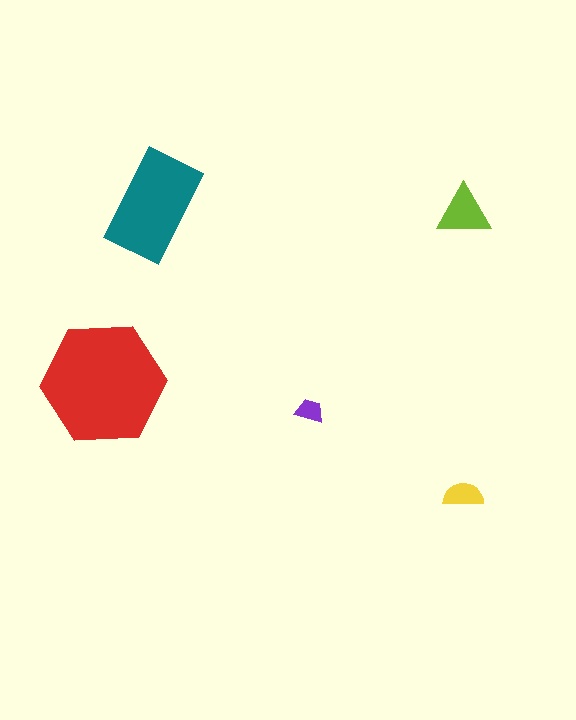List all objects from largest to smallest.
The red hexagon, the teal rectangle, the lime triangle, the yellow semicircle, the purple trapezoid.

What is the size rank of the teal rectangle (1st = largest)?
2nd.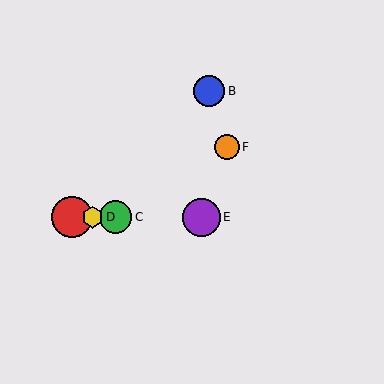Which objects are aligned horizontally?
Objects A, C, D, E are aligned horizontally.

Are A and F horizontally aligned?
No, A is at y≈217 and F is at y≈147.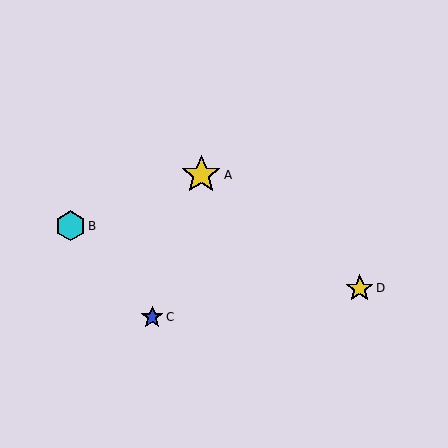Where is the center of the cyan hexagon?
The center of the cyan hexagon is at (70, 226).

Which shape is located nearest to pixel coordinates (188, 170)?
The yellow star (labeled A) at (201, 175) is nearest to that location.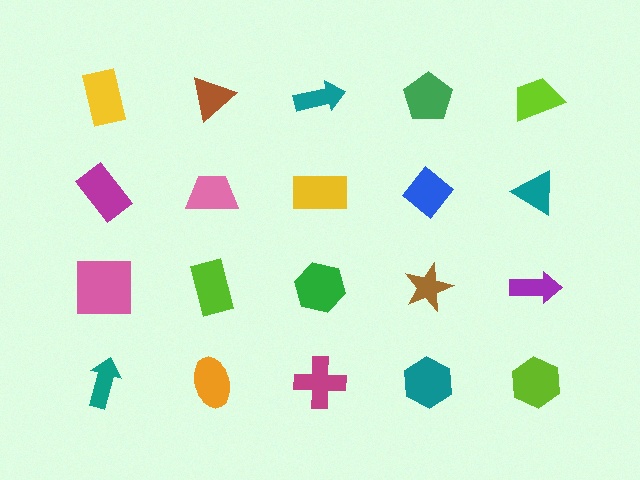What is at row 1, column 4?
A green pentagon.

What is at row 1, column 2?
A brown triangle.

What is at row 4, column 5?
A lime hexagon.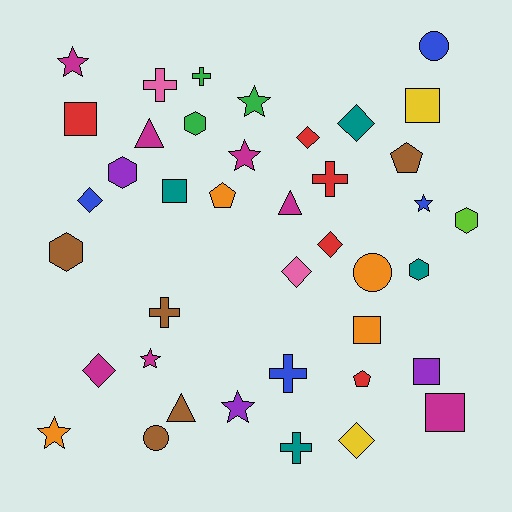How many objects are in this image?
There are 40 objects.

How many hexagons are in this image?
There are 5 hexagons.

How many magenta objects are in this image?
There are 7 magenta objects.